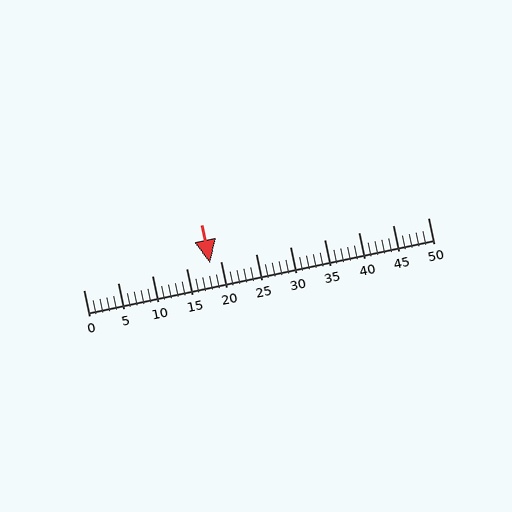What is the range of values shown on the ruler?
The ruler shows values from 0 to 50.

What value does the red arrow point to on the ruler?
The red arrow points to approximately 18.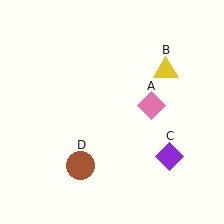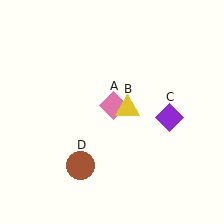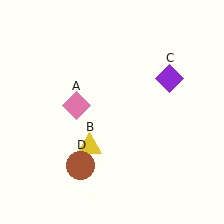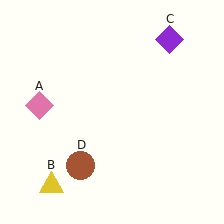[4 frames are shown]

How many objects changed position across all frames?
3 objects changed position: pink diamond (object A), yellow triangle (object B), purple diamond (object C).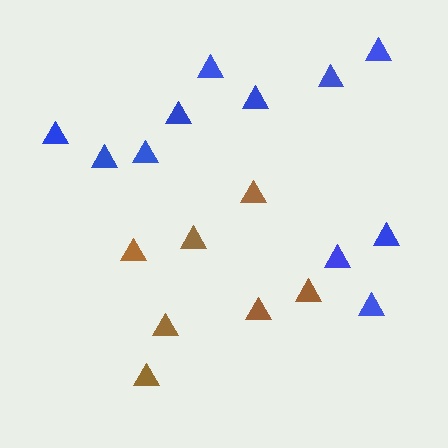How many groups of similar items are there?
There are 2 groups: one group of blue triangles (11) and one group of brown triangles (7).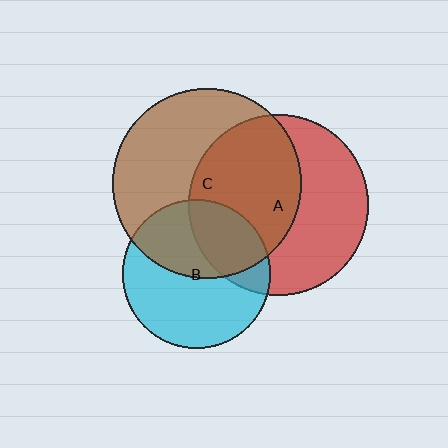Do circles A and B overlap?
Yes.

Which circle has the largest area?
Circle C (brown).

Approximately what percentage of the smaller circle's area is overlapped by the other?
Approximately 30%.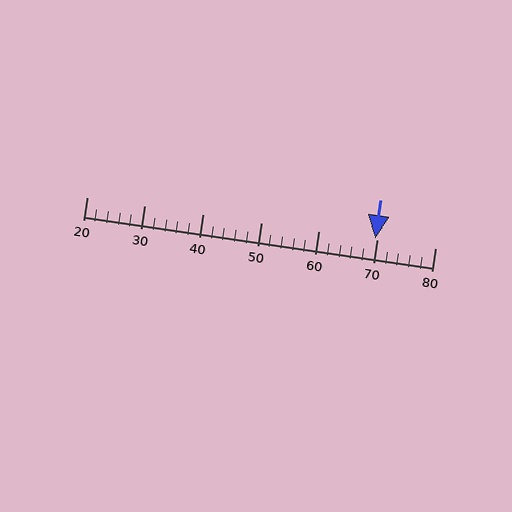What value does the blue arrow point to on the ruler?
The blue arrow points to approximately 70.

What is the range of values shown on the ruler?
The ruler shows values from 20 to 80.